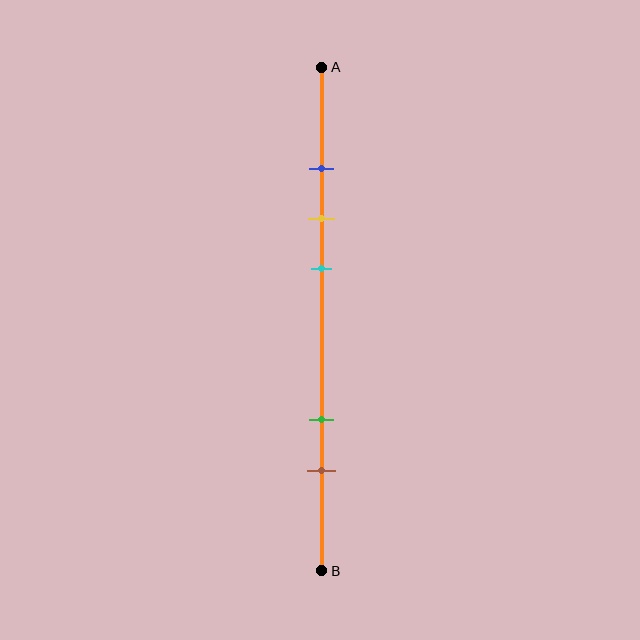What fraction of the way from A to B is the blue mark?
The blue mark is approximately 20% (0.2) of the way from A to B.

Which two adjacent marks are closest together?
The blue and yellow marks are the closest adjacent pair.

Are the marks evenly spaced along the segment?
No, the marks are not evenly spaced.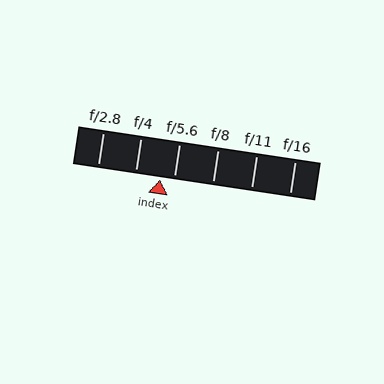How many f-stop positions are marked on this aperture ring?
There are 6 f-stop positions marked.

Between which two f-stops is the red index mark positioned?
The index mark is between f/4 and f/5.6.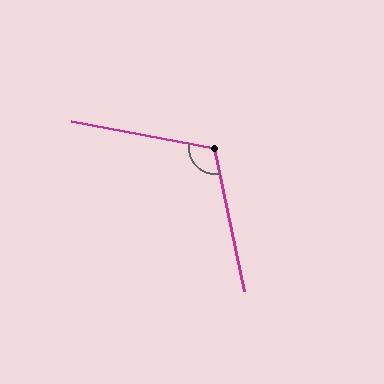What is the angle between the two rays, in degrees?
Approximately 112 degrees.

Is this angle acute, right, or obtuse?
It is obtuse.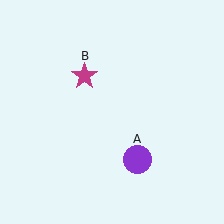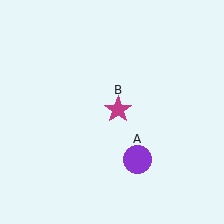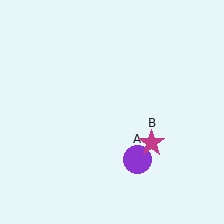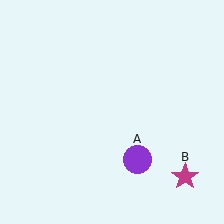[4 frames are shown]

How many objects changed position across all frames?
1 object changed position: magenta star (object B).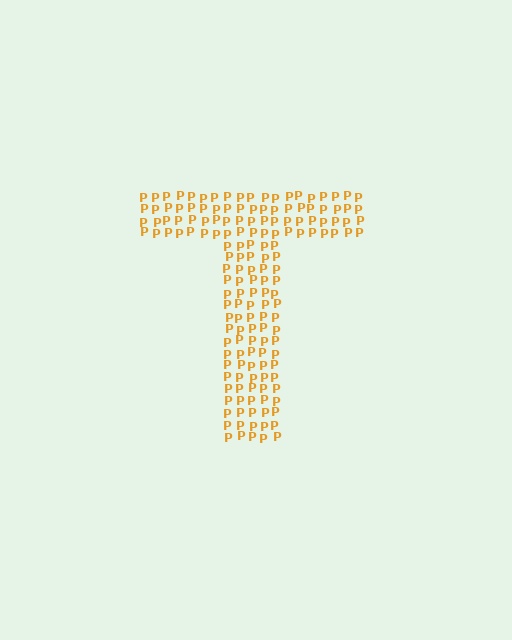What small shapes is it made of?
It is made of small letter P's.